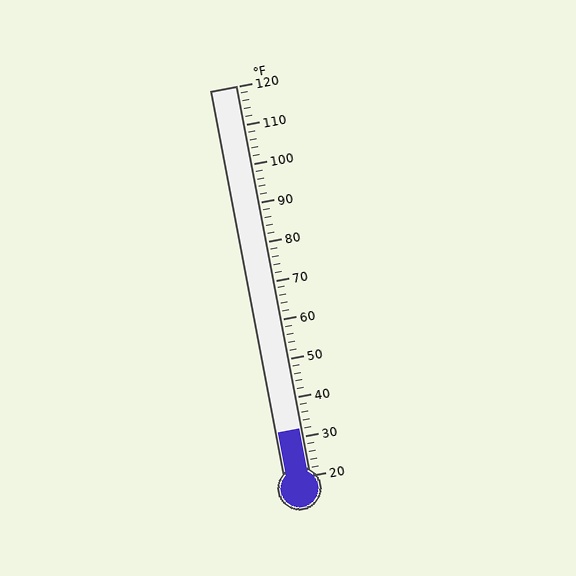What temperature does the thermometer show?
The thermometer shows approximately 32°F.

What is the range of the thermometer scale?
The thermometer scale ranges from 20°F to 120°F.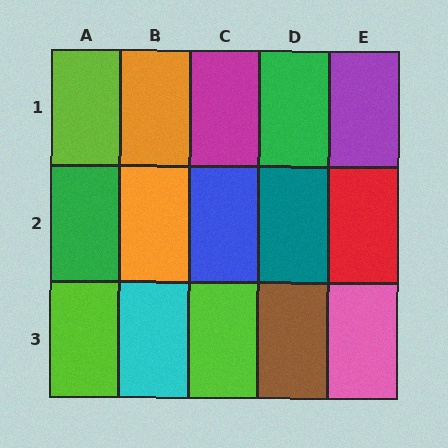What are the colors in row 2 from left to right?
Green, orange, blue, teal, red.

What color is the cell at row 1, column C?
Magenta.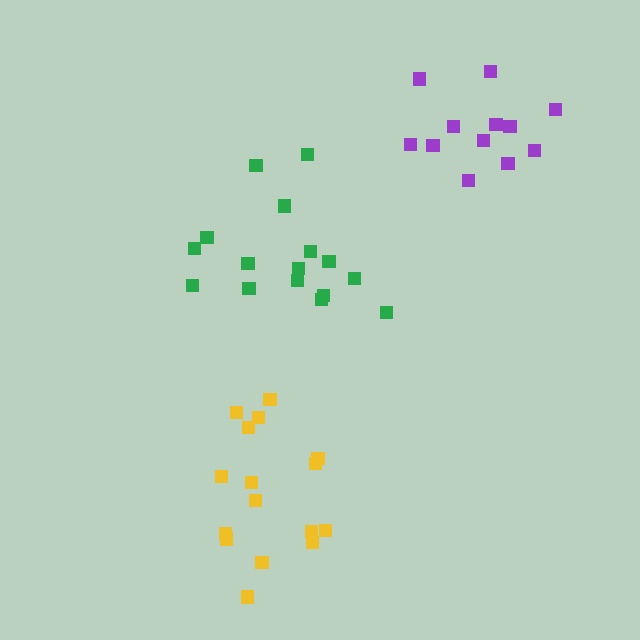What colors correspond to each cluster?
The clusters are colored: green, yellow, purple.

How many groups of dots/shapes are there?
There are 3 groups.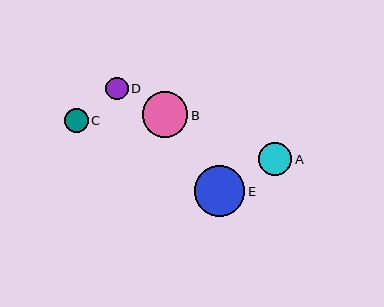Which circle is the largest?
Circle E is the largest with a size of approximately 50 pixels.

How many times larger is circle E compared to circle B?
Circle E is approximately 1.1 times the size of circle B.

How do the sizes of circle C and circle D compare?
Circle C and circle D are approximately the same size.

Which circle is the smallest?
Circle D is the smallest with a size of approximately 22 pixels.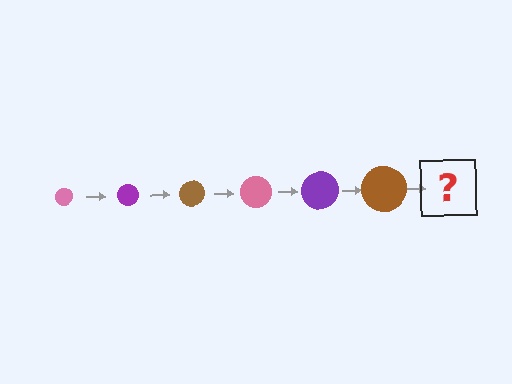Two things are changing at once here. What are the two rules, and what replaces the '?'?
The two rules are that the circle grows larger each step and the color cycles through pink, purple, and brown. The '?' should be a pink circle, larger than the previous one.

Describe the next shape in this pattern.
It should be a pink circle, larger than the previous one.